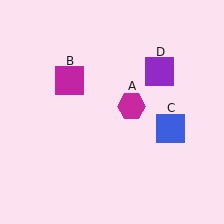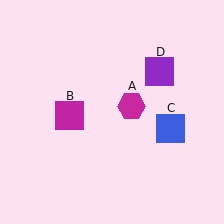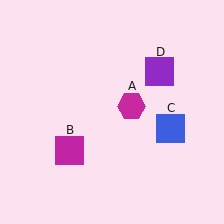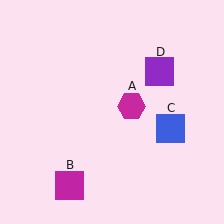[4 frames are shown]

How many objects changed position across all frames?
1 object changed position: magenta square (object B).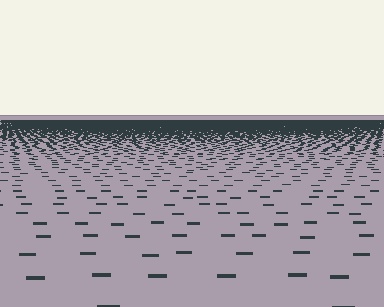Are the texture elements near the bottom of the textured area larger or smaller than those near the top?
Larger. Near the bottom, elements are closer to the viewer and appear at a bigger on-screen size.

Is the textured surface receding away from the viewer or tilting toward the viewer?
The surface is receding away from the viewer. Texture elements get smaller and denser toward the top.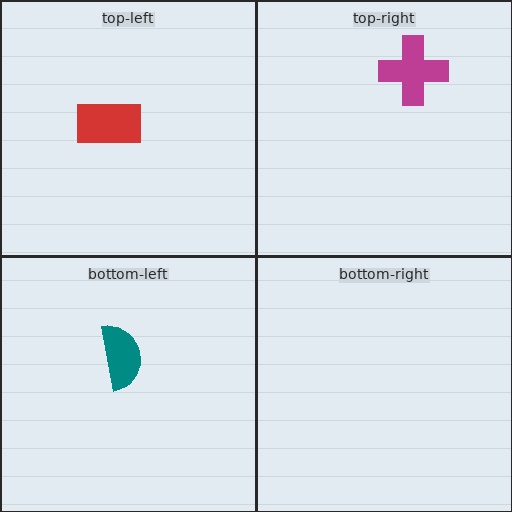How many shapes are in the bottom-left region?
1.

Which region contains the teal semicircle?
The bottom-left region.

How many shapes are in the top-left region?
1.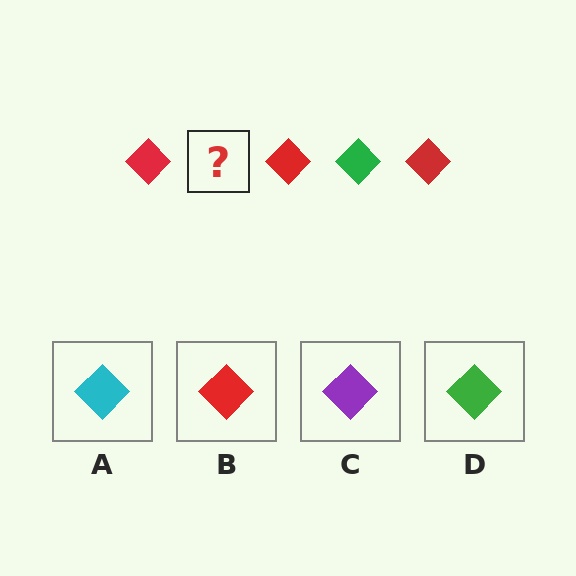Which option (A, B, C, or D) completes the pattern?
D.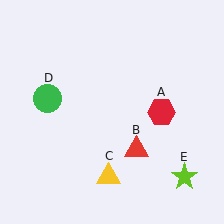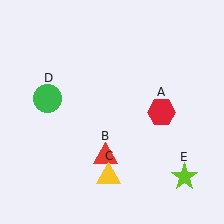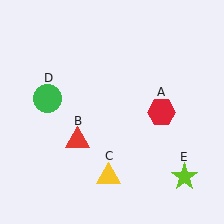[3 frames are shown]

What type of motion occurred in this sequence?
The red triangle (object B) rotated clockwise around the center of the scene.